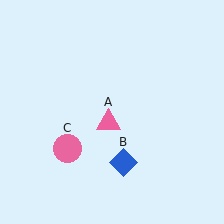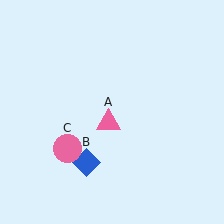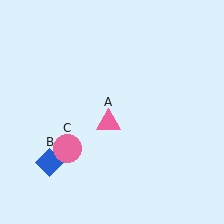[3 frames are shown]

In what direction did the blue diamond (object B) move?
The blue diamond (object B) moved left.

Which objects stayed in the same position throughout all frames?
Pink triangle (object A) and pink circle (object C) remained stationary.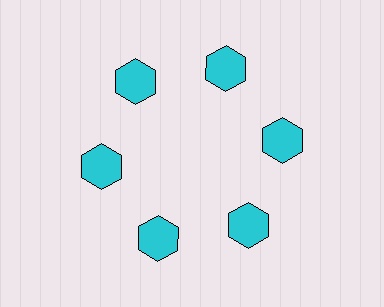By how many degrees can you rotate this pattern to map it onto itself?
The pattern maps onto itself every 60 degrees of rotation.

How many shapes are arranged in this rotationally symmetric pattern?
There are 6 shapes, arranged in 6 groups of 1.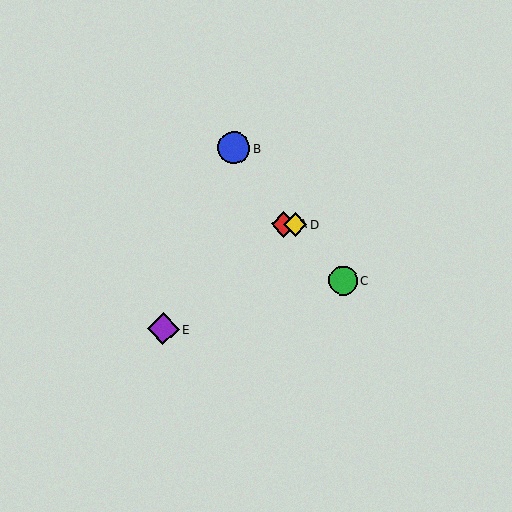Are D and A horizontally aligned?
Yes, both are at y≈225.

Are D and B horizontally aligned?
No, D is at y≈225 and B is at y≈148.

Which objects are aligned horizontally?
Objects A, D are aligned horizontally.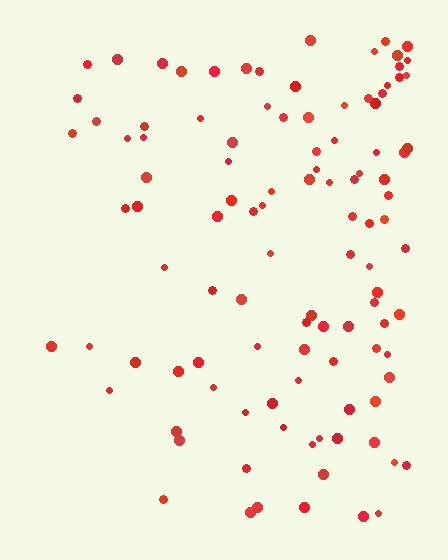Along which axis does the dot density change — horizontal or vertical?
Horizontal.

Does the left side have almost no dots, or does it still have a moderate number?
Still a moderate number, just noticeably fewer than the right.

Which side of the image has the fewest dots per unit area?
The left.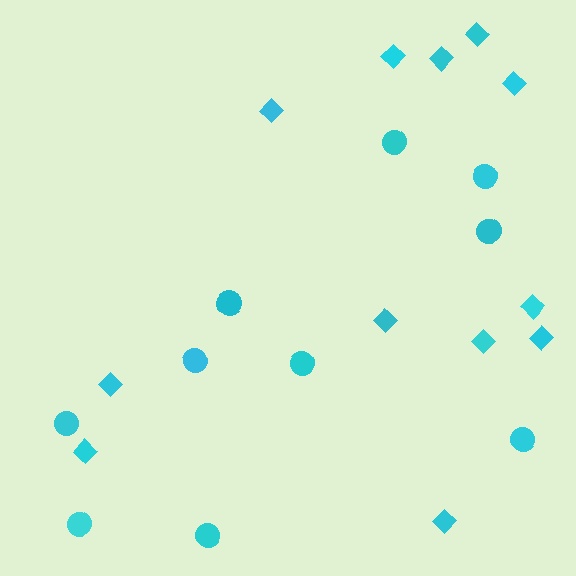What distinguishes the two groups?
There are 2 groups: one group of diamonds (12) and one group of circles (10).